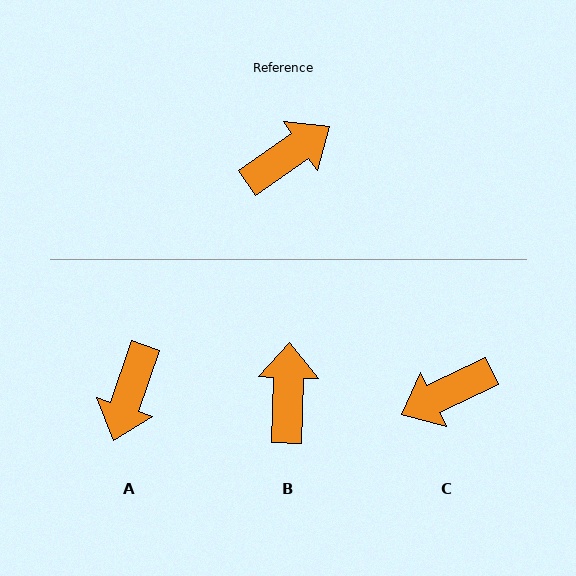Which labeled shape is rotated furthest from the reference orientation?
C, about 171 degrees away.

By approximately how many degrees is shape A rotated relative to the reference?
Approximately 144 degrees clockwise.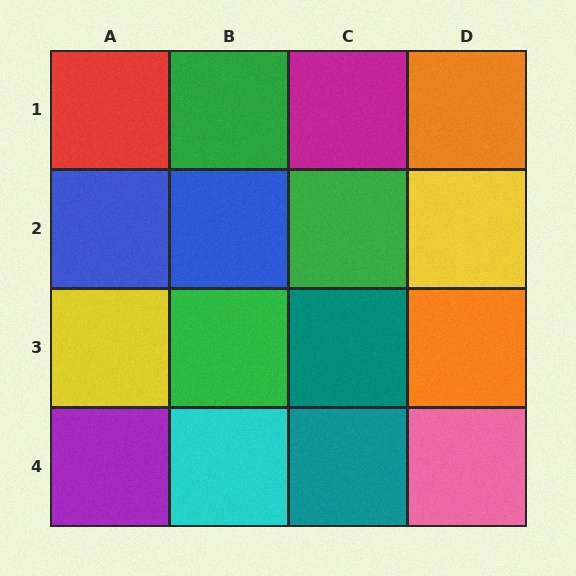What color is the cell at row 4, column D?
Pink.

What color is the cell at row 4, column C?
Teal.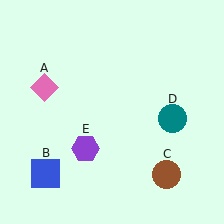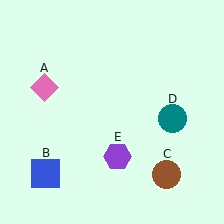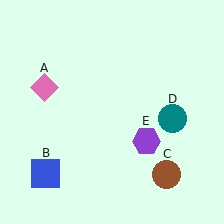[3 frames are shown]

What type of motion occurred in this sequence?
The purple hexagon (object E) rotated counterclockwise around the center of the scene.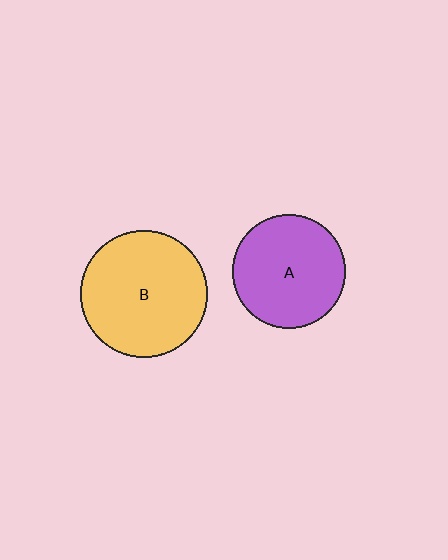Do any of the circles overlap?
No, none of the circles overlap.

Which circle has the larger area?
Circle B (yellow).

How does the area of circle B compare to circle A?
Approximately 1.3 times.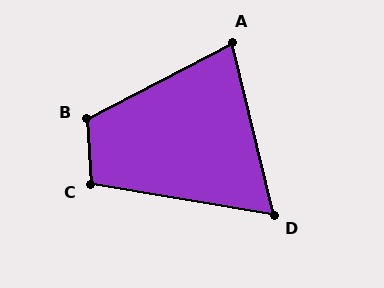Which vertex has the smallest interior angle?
D, at approximately 67 degrees.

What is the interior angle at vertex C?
Approximately 104 degrees (obtuse).